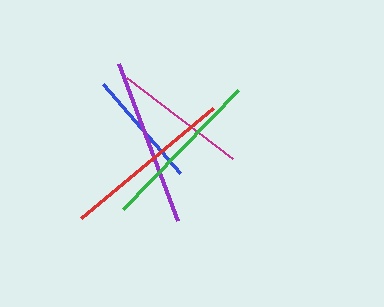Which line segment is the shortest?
The blue line is the shortest at approximately 118 pixels.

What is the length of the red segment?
The red segment is approximately 172 pixels long.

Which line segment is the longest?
The red line is the longest at approximately 172 pixels.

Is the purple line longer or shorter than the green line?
The purple line is longer than the green line.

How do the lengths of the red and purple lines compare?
The red and purple lines are approximately the same length.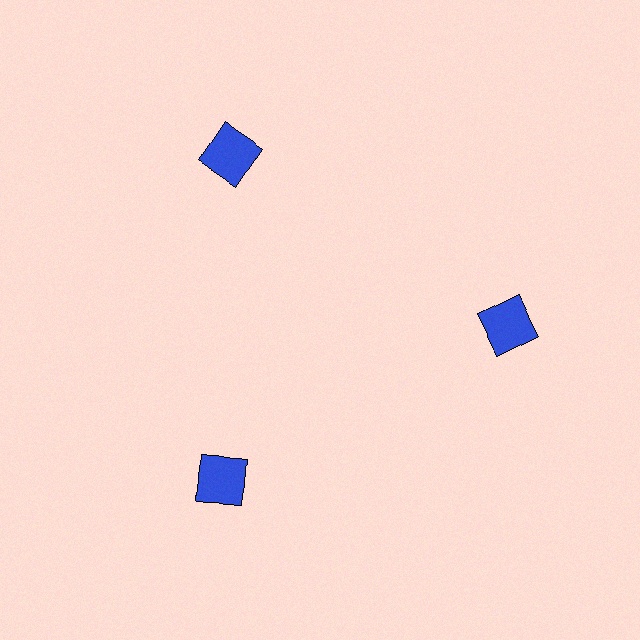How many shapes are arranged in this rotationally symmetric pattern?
There are 3 shapes, arranged in 3 groups of 1.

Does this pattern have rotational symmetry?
Yes, this pattern has 3-fold rotational symmetry. It looks the same after rotating 120 degrees around the center.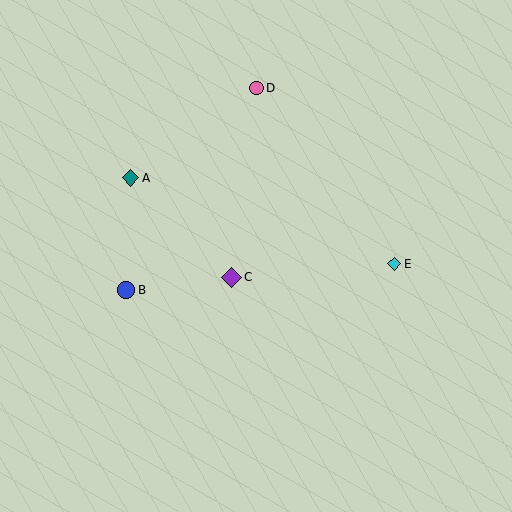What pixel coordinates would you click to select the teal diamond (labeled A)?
Click at (130, 178) to select the teal diamond A.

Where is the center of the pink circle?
The center of the pink circle is at (257, 88).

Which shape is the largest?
The purple diamond (labeled C) is the largest.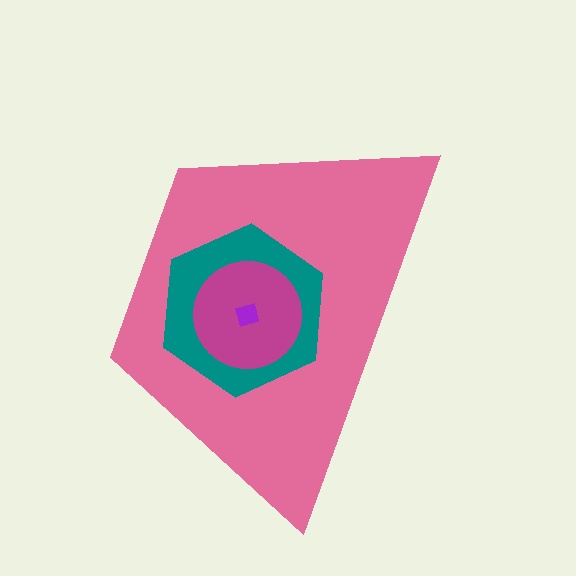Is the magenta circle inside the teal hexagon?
Yes.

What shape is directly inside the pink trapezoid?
The teal hexagon.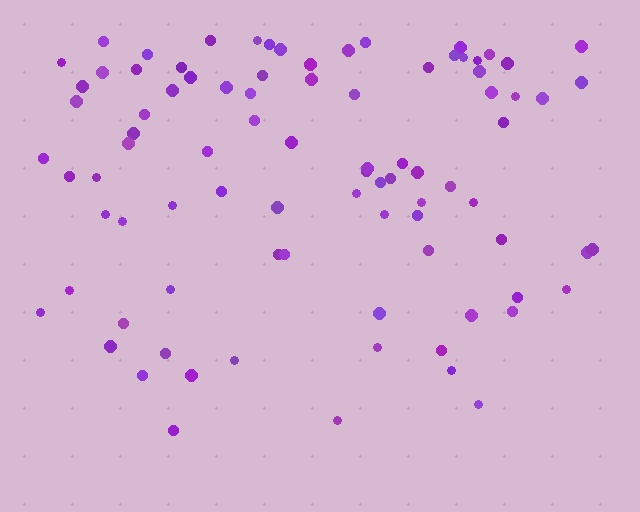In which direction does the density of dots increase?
From bottom to top, with the top side densest.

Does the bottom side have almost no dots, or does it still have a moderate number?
Still a moderate number, just noticeably fewer than the top.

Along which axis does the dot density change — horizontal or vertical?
Vertical.